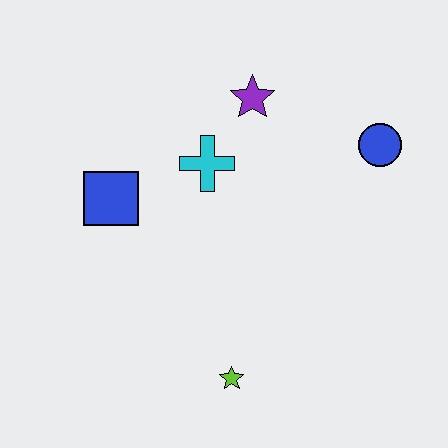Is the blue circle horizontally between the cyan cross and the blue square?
No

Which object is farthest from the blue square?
The blue circle is farthest from the blue square.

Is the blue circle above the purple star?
No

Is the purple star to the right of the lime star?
Yes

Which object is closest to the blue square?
The cyan cross is closest to the blue square.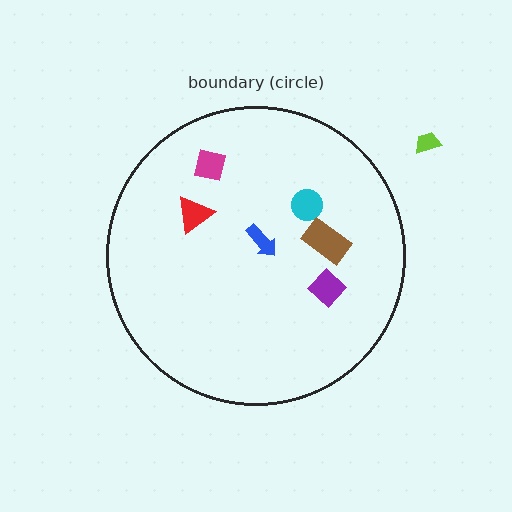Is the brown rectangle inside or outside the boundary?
Inside.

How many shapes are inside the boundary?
6 inside, 1 outside.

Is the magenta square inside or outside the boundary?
Inside.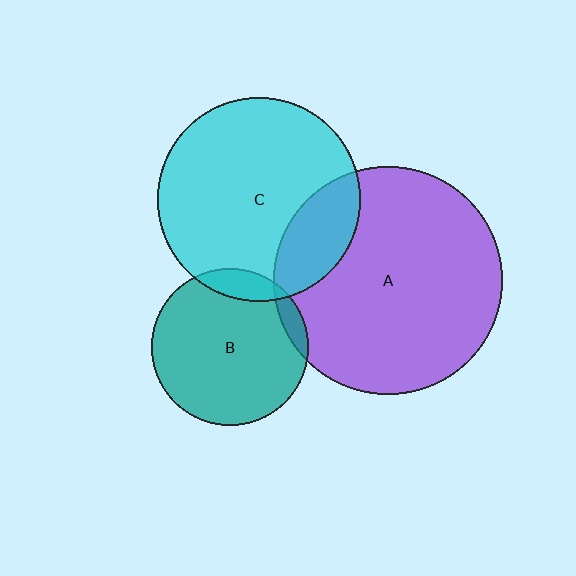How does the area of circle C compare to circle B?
Approximately 1.7 times.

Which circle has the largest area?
Circle A (purple).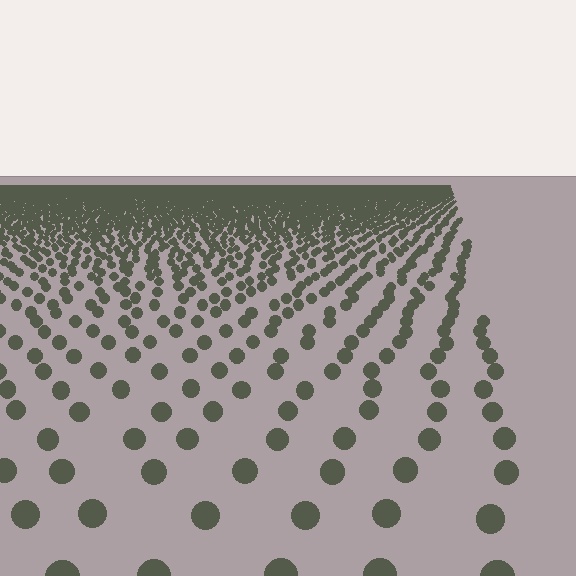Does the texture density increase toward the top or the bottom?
Density increases toward the top.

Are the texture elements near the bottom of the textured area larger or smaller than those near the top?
Larger. Near the bottom, elements are closer to the viewer and appear at a bigger on-screen size.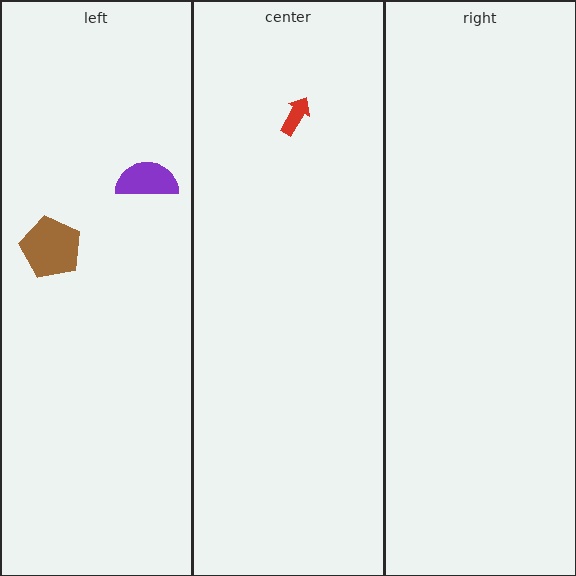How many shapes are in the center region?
1.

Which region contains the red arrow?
The center region.